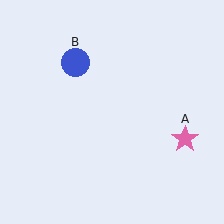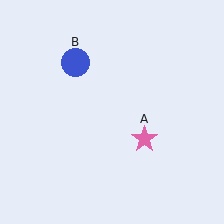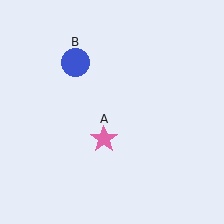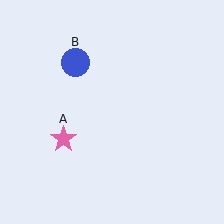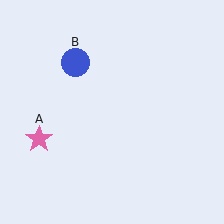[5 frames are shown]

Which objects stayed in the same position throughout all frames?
Blue circle (object B) remained stationary.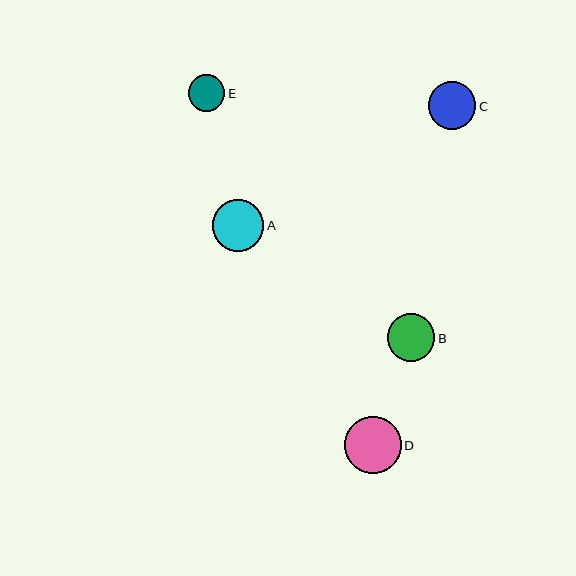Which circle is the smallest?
Circle E is the smallest with a size of approximately 37 pixels.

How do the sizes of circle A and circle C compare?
Circle A and circle C are approximately the same size.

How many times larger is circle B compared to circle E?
Circle B is approximately 1.3 times the size of circle E.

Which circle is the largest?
Circle D is the largest with a size of approximately 57 pixels.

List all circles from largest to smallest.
From largest to smallest: D, A, B, C, E.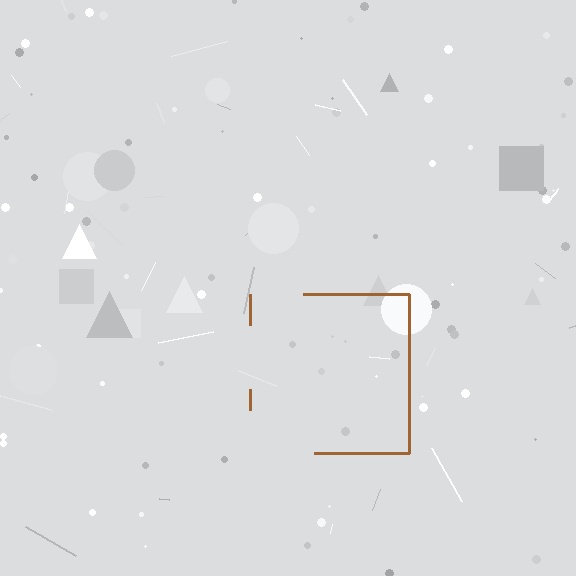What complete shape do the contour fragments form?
The contour fragments form a square.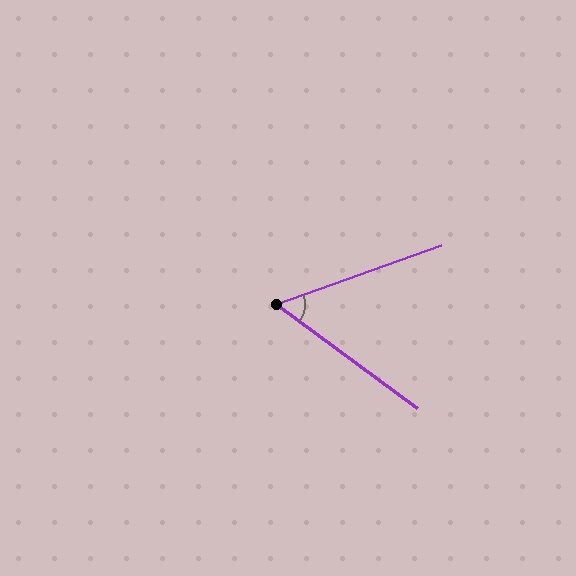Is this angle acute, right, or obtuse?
It is acute.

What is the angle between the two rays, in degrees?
Approximately 56 degrees.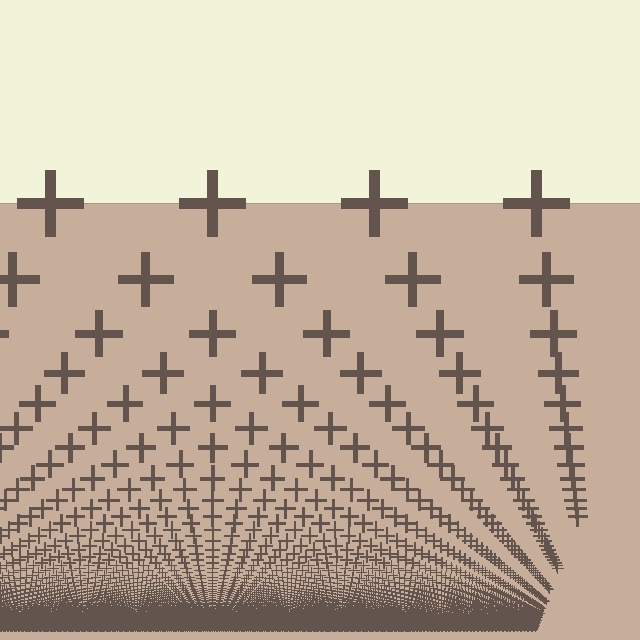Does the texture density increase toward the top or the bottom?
Density increases toward the bottom.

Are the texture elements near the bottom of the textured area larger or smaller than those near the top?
Smaller. The gradient is inverted — elements near the bottom are smaller and denser.